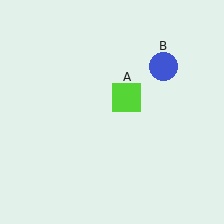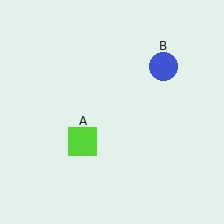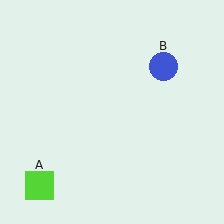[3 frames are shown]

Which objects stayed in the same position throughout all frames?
Blue circle (object B) remained stationary.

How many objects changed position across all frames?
1 object changed position: lime square (object A).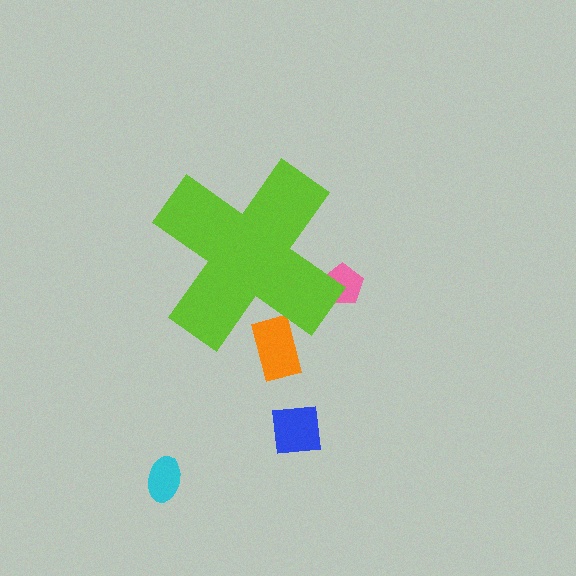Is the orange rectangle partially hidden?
Yes, the orange rectangle is partially hidden behind the lime cross.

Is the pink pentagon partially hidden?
Yes, the pink pentagon is partially hidden behind the lime cross.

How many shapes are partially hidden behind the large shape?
2 shapes are partially hidden.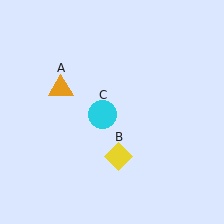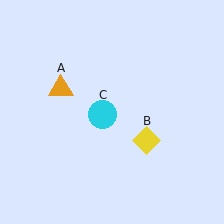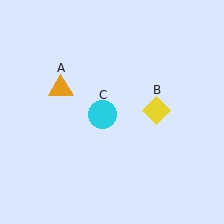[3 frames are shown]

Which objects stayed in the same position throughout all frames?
Orange triangle (object A) and cyan circle (object C) remained stationary.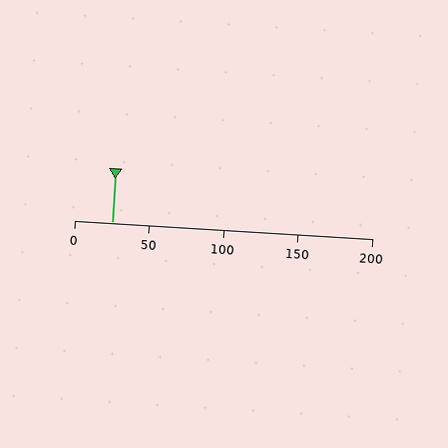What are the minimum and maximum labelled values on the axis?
The axis runs from 0 to 200.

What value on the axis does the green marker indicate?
The marker indicates approximately 25.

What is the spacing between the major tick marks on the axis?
The major ticks are spaced 50 apart.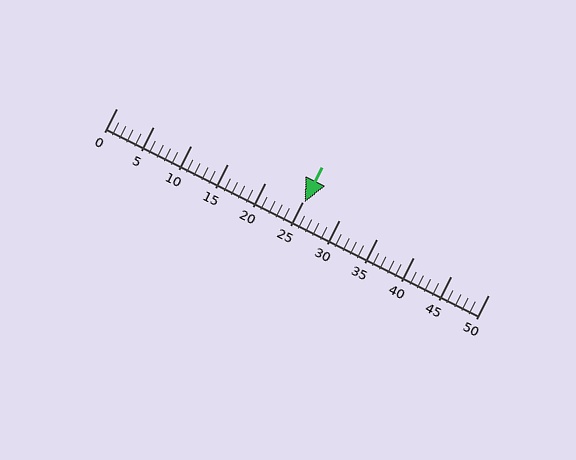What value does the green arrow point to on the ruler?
The green arrow points to approximately 25.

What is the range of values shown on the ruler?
The ruler shows values from 0 to 50.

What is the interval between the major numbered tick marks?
The major tick marks are spaced 5 units apart.